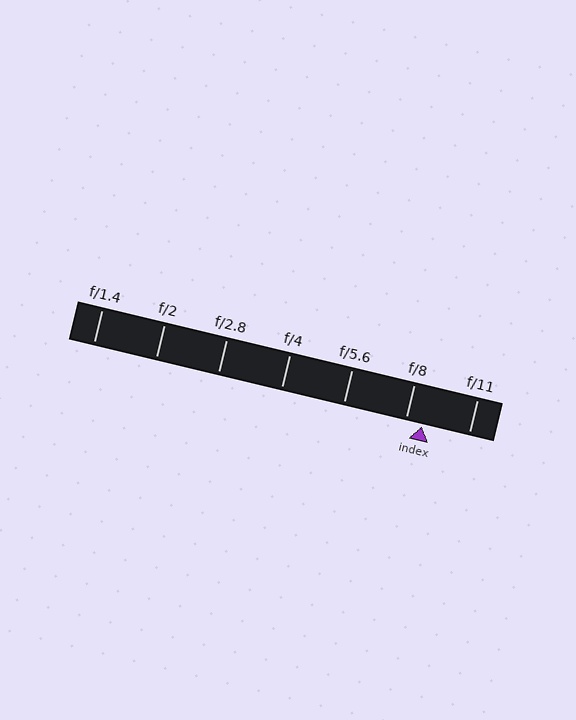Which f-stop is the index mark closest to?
The index mark is closest to f/8.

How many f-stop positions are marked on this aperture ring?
There are 7 f-stop positions marked.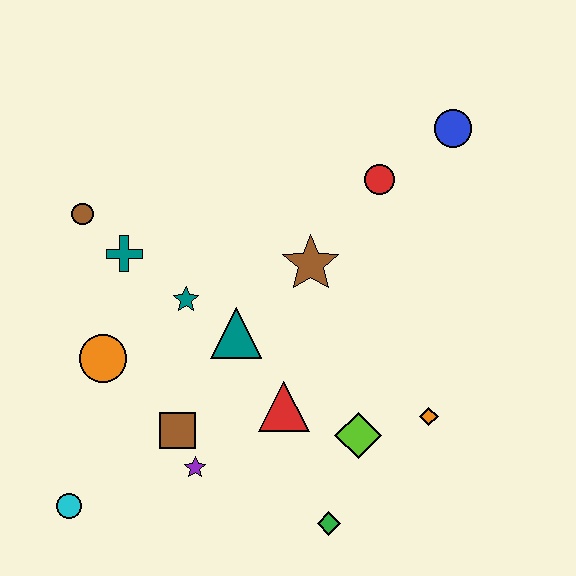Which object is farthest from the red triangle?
The blue circle is farthest from the red triangle.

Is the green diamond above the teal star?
No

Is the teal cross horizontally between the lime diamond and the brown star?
No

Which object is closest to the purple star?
The brown square is closest to the purple star.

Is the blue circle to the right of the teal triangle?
Yes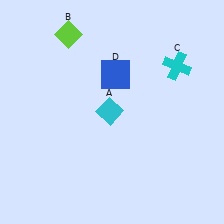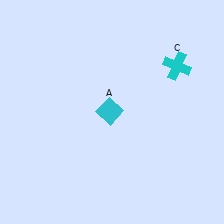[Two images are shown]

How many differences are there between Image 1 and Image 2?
There are 2 differences between the two images.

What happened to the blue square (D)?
The blue square (D) was removed in Image 2. It was in the top-right area of Image 1.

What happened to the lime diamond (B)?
The lime diamond (B) was removed in Image 2. It was in the top-left area of Image 1.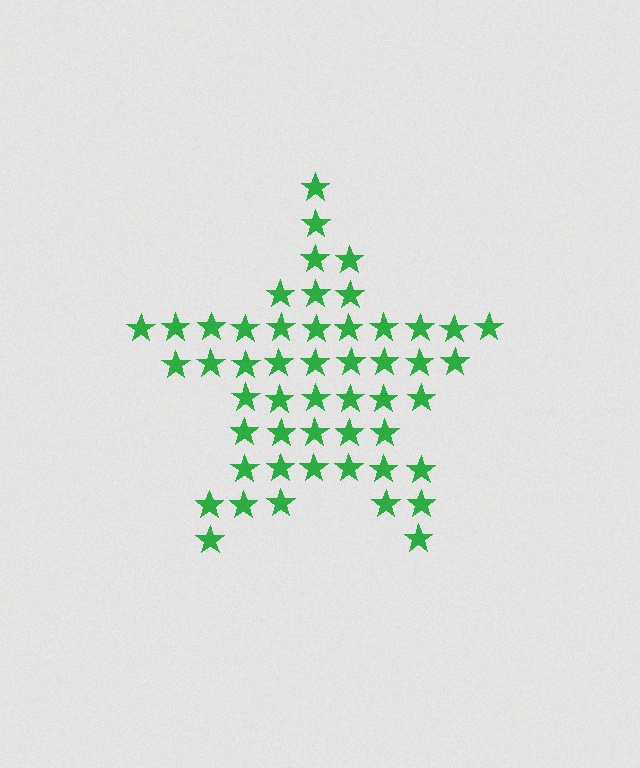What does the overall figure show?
The overall figure shows a star.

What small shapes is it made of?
It is made of small stars.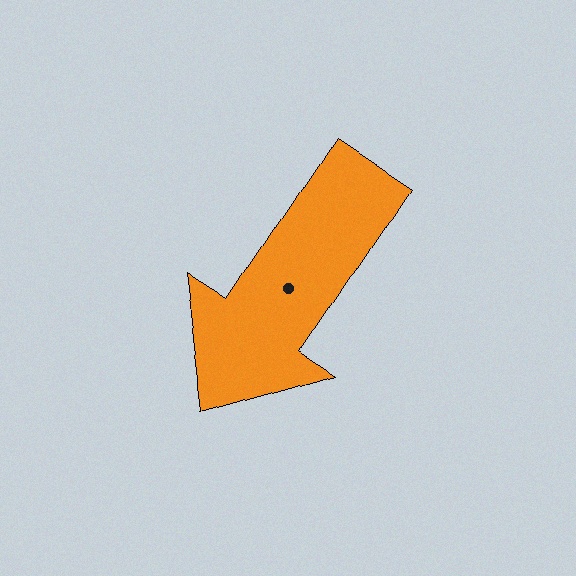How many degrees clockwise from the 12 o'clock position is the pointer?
Approximately 213 degrees.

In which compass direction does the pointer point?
Southwest.